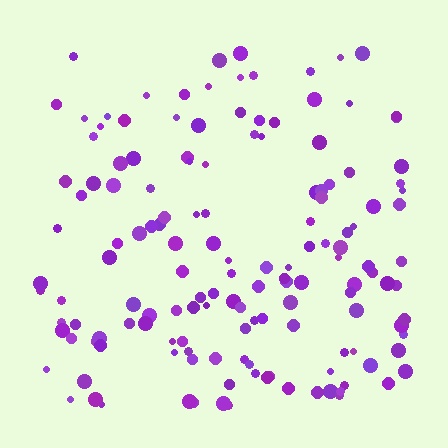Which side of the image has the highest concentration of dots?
The bottom.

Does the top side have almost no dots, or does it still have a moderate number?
Still a moderate number, just noticeably fewer than the bottom.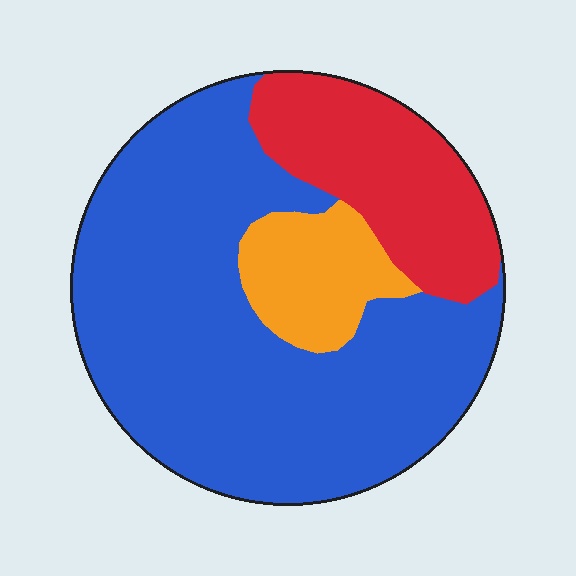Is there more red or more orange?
Red.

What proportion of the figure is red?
Red covers around 20% of the figure.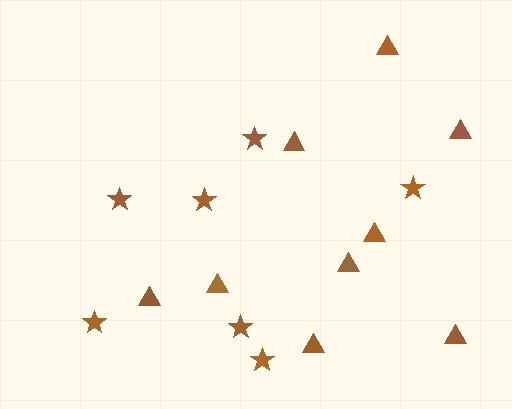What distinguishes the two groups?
There are 2 groups: one group of triangles (9) and one group of stars (7).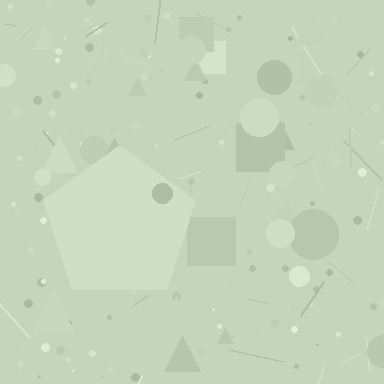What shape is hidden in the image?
A pentagon is hidden in the image.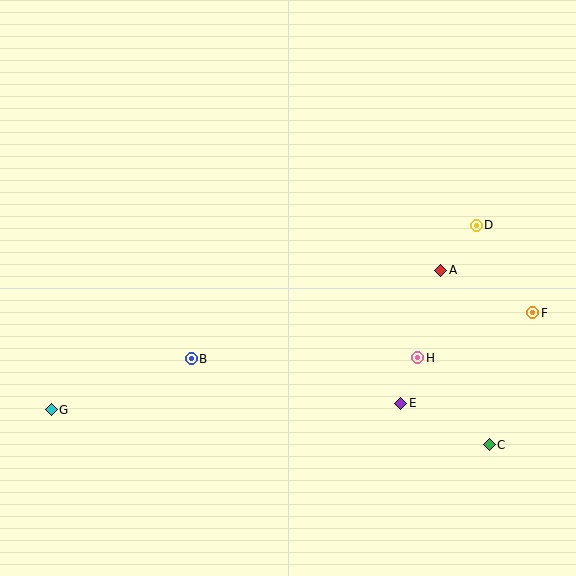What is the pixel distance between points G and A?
The distance between G and A is 413 pixels.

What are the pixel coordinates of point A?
Point A is at (441, 270).